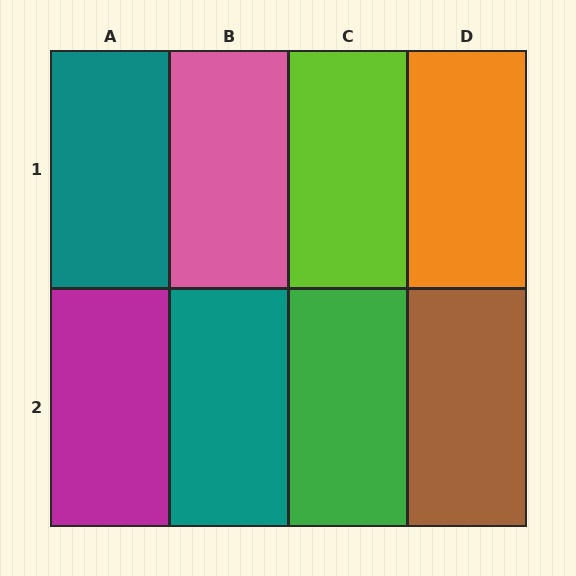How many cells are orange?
1 cell is orange.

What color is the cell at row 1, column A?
Teal.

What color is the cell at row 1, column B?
Pink.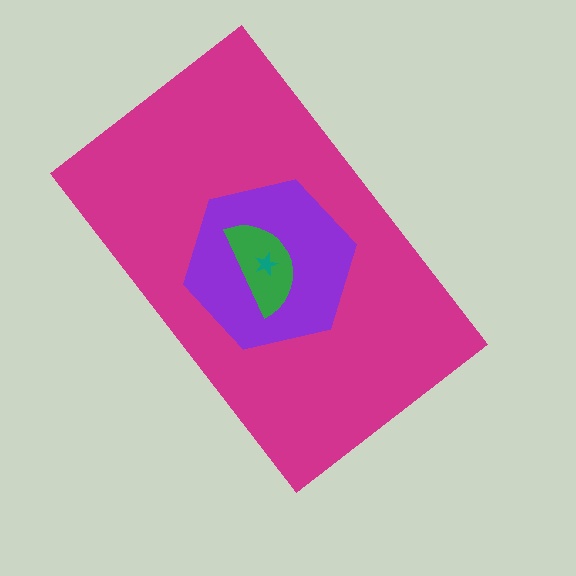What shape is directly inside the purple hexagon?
The green semicircle.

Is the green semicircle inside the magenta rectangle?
Yes.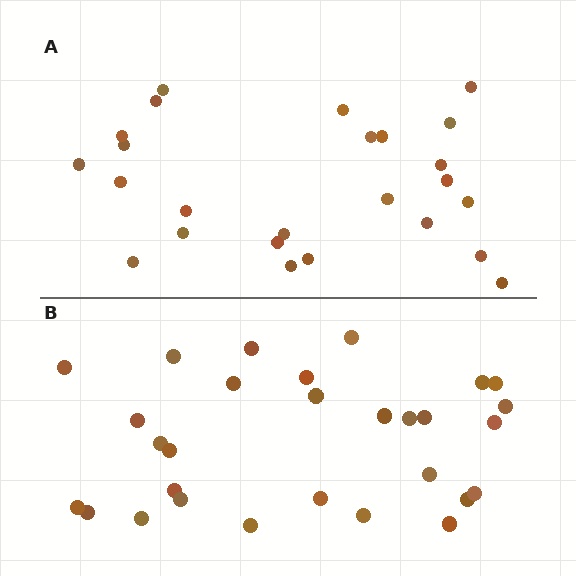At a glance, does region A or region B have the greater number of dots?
Region B (the bottom region) has more dots.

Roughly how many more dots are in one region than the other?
Region B has about 4 more dots than region A.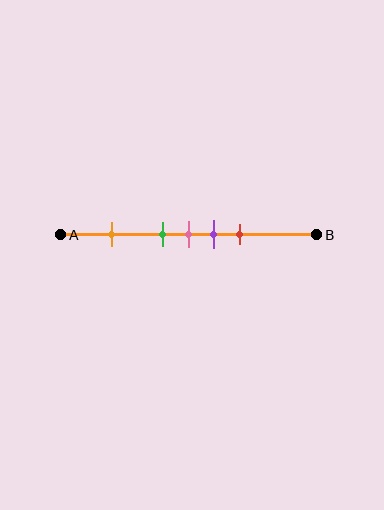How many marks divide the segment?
There are 5 marks dividing the segment.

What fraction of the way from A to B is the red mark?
The red mark is approximately 70% (0.7) of the way from A to B.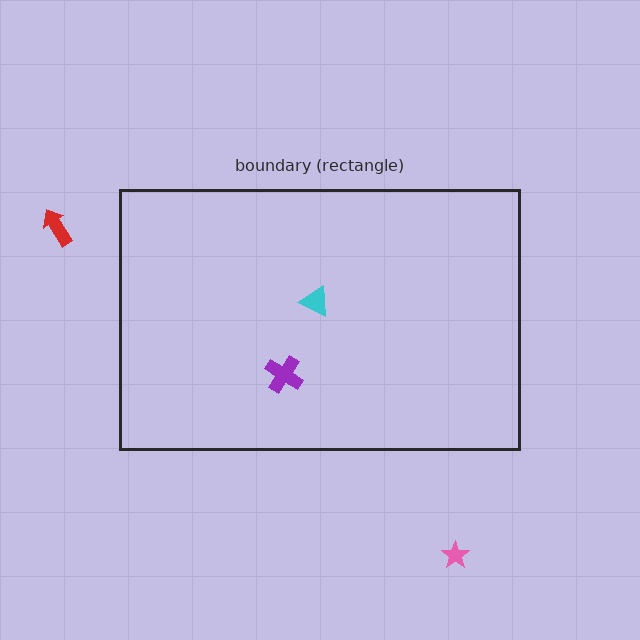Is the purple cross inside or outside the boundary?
Inside.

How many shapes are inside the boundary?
2 inside, 2 outside.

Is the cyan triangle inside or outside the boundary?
Inside.